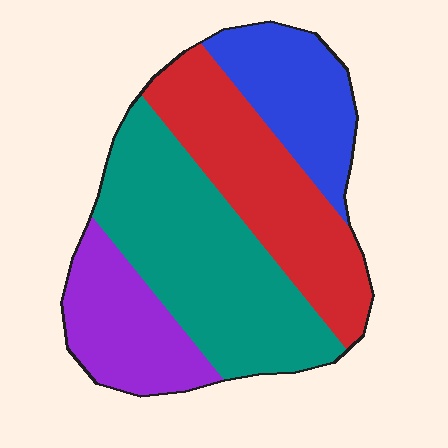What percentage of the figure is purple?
Purple covers 18% of the figure.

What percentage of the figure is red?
Red covers about 30% of the figure.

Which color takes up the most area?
Teal, at roughly 35%.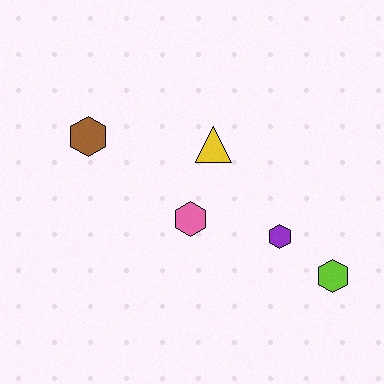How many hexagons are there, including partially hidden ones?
There are 4 hexagons.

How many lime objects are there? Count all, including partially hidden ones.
There is 1 lime object.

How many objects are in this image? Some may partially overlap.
There are 5 objects.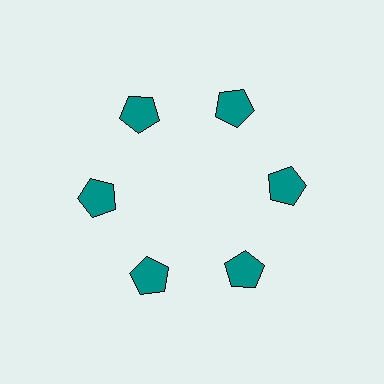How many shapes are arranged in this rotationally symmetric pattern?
There are 6 shapes, arranged in 6 groups of 1.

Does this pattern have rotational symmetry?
Yes, this pattern has 6-fold rotational symmetry. It looks the same after rotating 60 degrees around the center.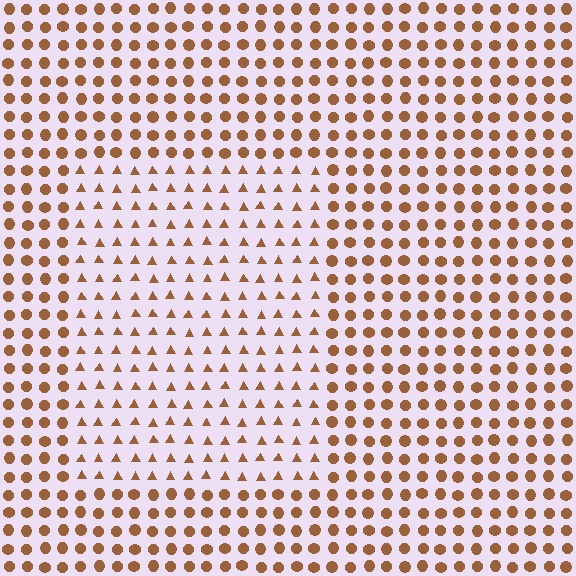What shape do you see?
I see a rectangle.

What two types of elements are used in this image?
The image uses triangles inside the rectangle region and circles outside it.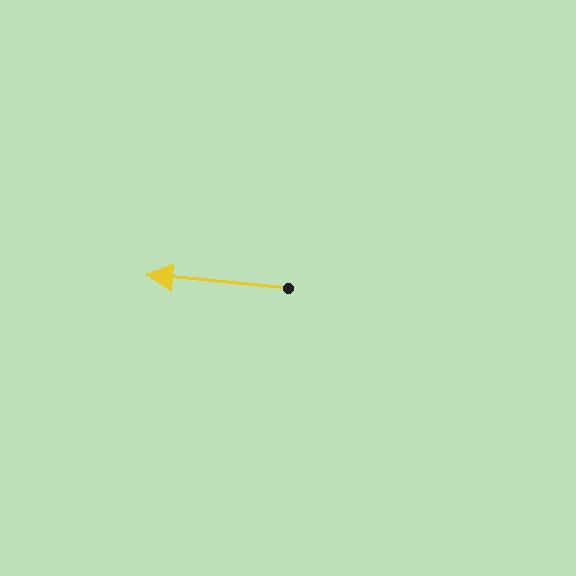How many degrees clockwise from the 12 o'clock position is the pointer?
Approximately 275 degrees.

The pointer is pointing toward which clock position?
Roughly 9 o'clock.